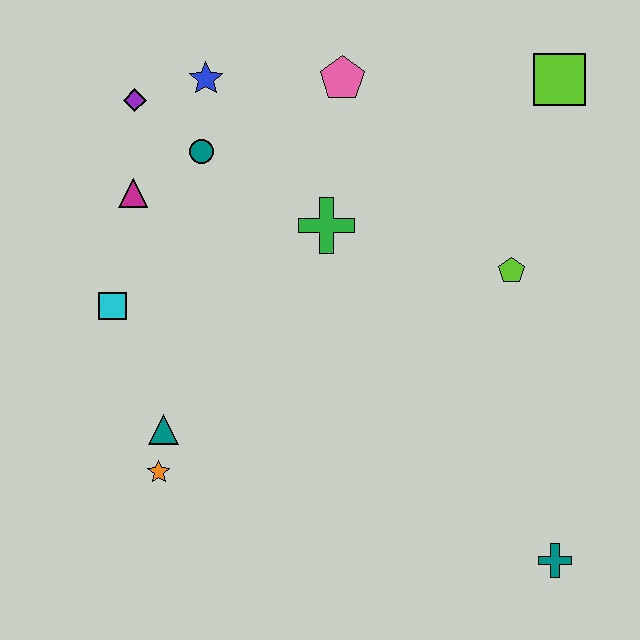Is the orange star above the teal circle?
No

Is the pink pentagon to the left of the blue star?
No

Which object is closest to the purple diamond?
The blue star is closest to the purple diamond.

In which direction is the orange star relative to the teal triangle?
The orange star is below the teal triangle.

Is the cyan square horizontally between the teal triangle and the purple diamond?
No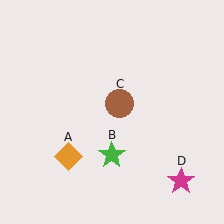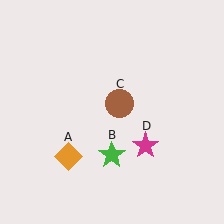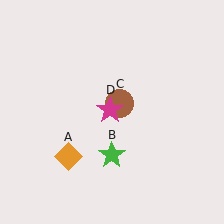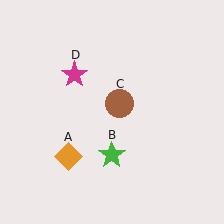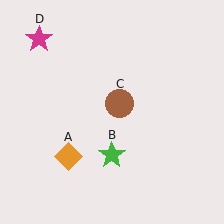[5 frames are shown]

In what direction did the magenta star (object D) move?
The magenta star (object D) moved up and to the left.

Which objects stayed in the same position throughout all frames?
Orange diamond (object A) and green star (object B) and brown circle (object C) remained stationary.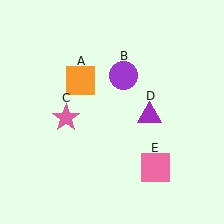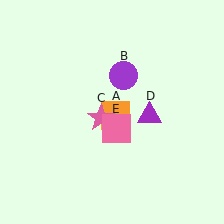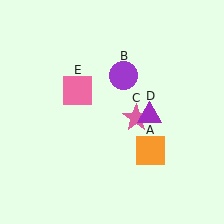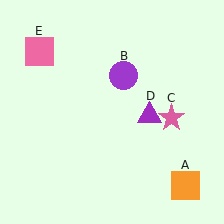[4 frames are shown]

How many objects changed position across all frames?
3 objects changed position: orange square (object A), pink star (object C), pink square (object E).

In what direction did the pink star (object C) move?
The pink star (object C) moved right.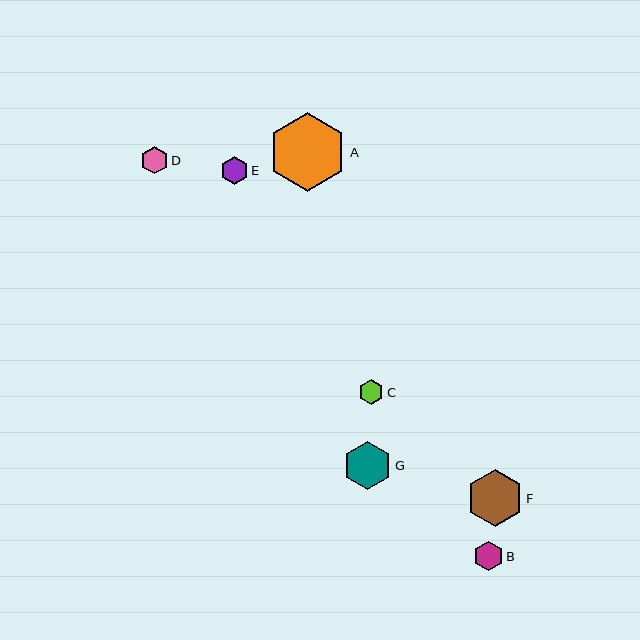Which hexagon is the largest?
Hexagon A is the largest with a size of approximately 78 pixels.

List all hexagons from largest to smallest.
From largest to smallest: A, F, G, B, E, D, C.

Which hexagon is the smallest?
Hexagon C is the smallest with a size of approximately 25 pixels.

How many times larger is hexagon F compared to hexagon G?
Hexagon F is approximately 1.2 times the size of hexagon G.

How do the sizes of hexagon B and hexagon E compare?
Hexagon B and hexagon E are approximately the same size.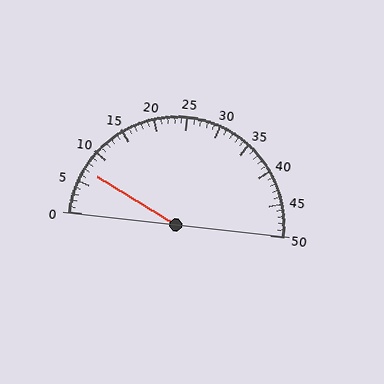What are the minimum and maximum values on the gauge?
The gauge ranges from 0 to 50.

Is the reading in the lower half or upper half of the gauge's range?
The reading is in the lower half of the range (0 to 50).